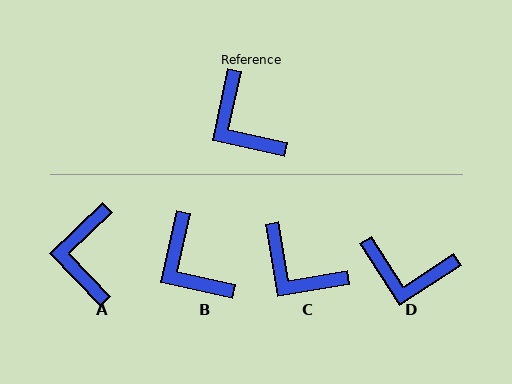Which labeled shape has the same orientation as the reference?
B.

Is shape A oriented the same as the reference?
No, it is off by about 34 degrees.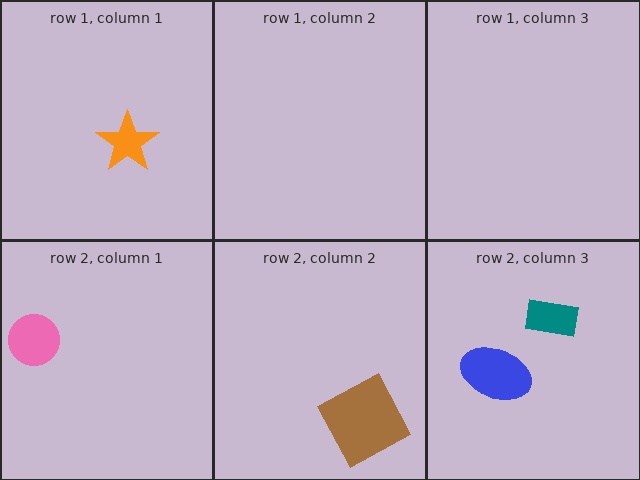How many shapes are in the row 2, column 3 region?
2.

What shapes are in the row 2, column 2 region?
The brown square.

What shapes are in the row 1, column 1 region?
The orange star.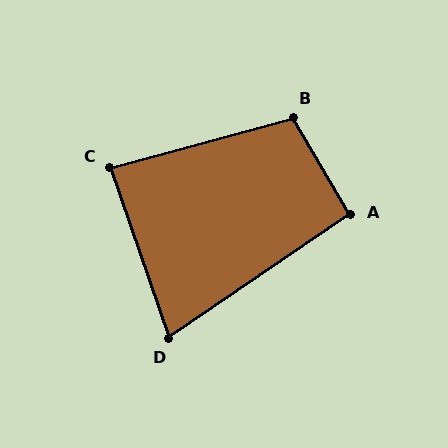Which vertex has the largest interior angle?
B, at approximately 105 degrees.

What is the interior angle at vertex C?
Approximately 86 degrees (approximately right).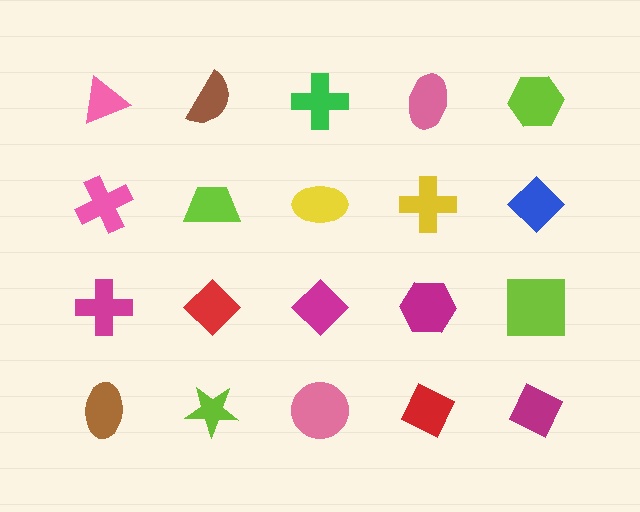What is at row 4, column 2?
A lime star.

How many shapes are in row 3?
5 shapes.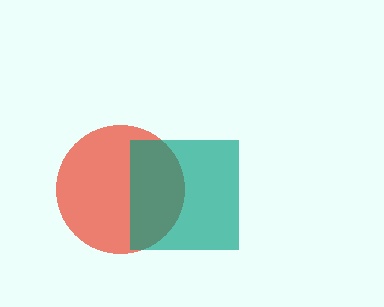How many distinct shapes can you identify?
There are 2 distinct shapes: a red circle, a teal square.